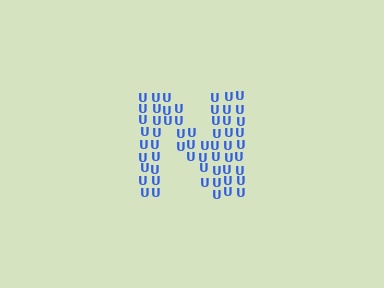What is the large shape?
The large shape is the letter N.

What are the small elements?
The small elements are letter U's.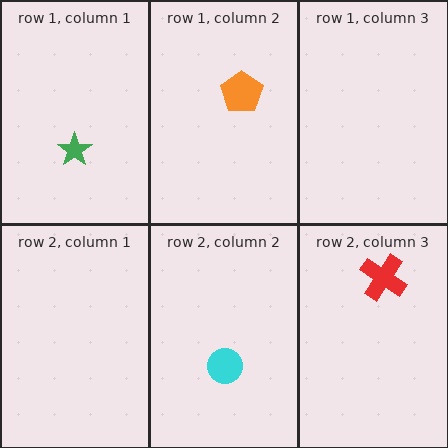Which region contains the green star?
The row 1, column 1 region.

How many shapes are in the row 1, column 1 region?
1.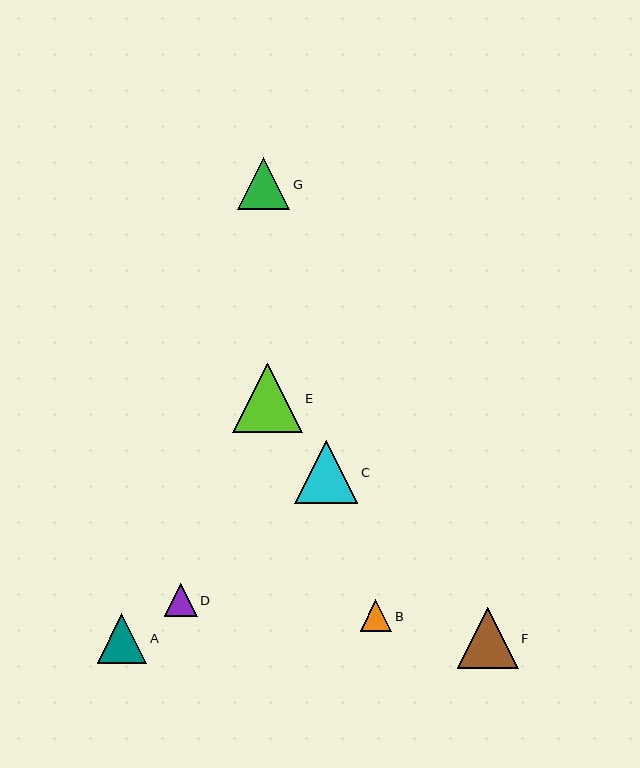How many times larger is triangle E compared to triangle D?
Triangle E is approximately 2.1 times the size of triangle D.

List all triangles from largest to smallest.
From largest to smallest: E, C, F, G, A, D, B.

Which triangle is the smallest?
Triangle B is the smallest with a size of approximately 31 pixels.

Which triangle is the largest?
Triangle E is the largest with a size of approximately 69 pixels.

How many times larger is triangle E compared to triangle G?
Triangle E is approximately 1.3 times the size of triangle G.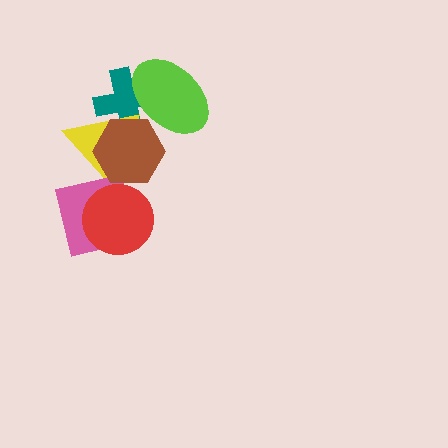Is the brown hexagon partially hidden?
No, no other shape covers it.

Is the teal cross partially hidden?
Yes, it is partially covered by another shape.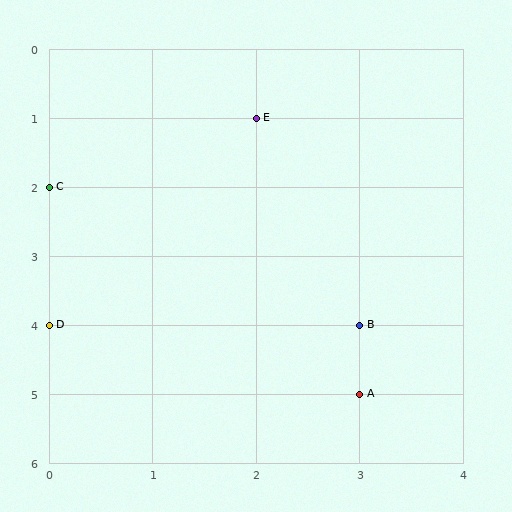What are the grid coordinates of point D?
Point D is at grid coordinates (0, 4).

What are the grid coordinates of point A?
Point A is at grid coordinates (3, 5).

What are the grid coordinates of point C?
Point C is at grid coordinates (0, 2).